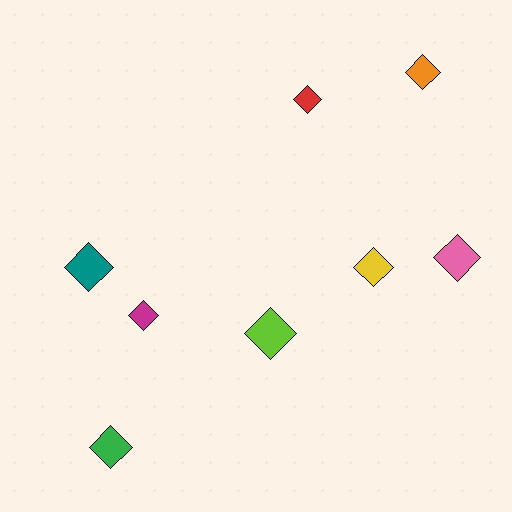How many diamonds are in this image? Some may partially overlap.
There are 8 diamonds.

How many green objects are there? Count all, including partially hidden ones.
There is 1 green object.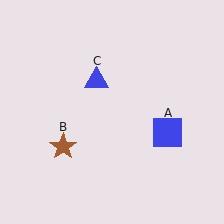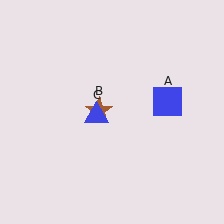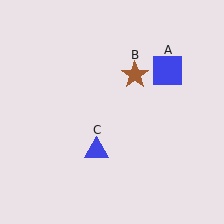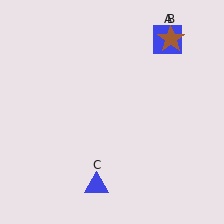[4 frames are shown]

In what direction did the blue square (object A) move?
The blue square (object A) moved up.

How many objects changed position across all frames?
3 objects changed position: blue square (object A), brown star (object B), blue triangle (object C).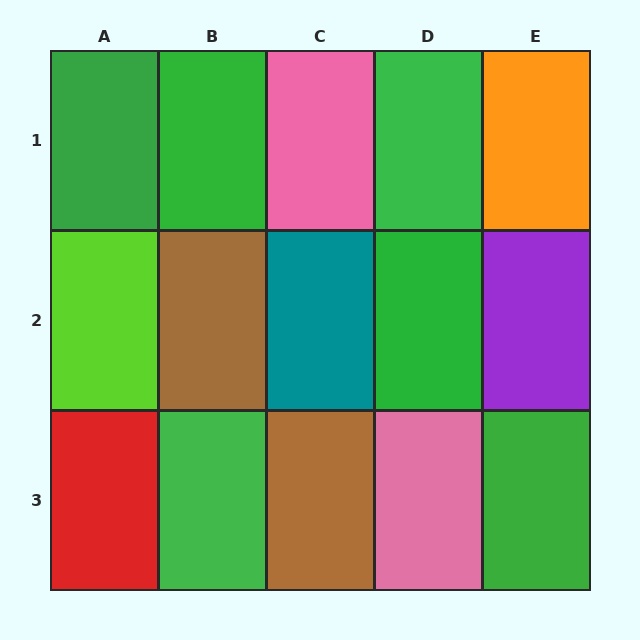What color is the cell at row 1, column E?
Orange.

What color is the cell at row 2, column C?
Teal.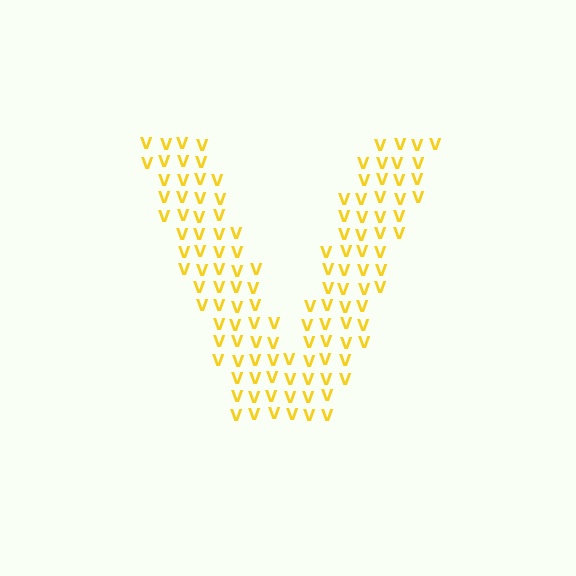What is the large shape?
The large shape is the letter V.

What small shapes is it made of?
It is made of small letter V's.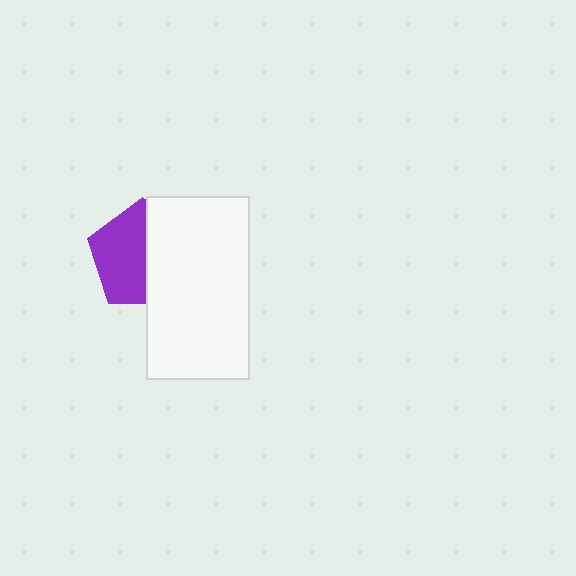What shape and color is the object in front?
The object in front is a white rectangle.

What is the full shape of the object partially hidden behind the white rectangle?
The partially hidden object is a purple pentagon.